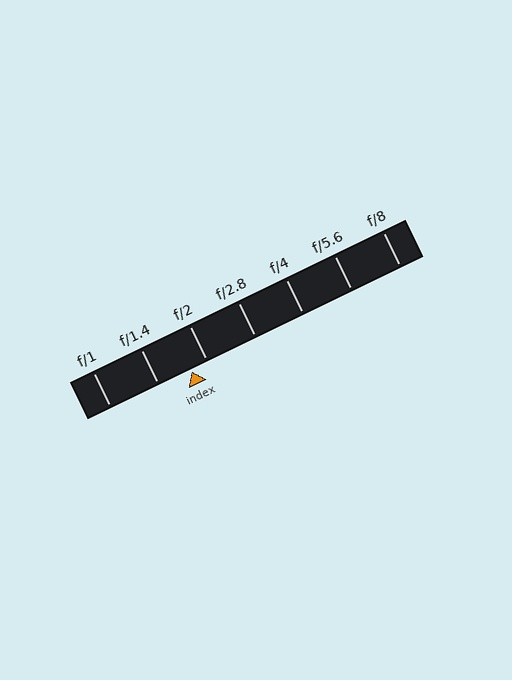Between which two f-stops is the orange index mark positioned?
The index mark is between f/1.4 and f/2.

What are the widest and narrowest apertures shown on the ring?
The widest aperture shown is f/1 and the narrowest is f/8.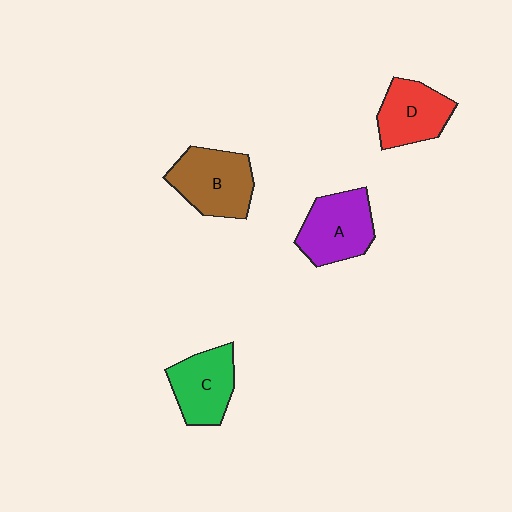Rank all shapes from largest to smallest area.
From largest to smallest: B (brown), A (purple), C (green), D (red).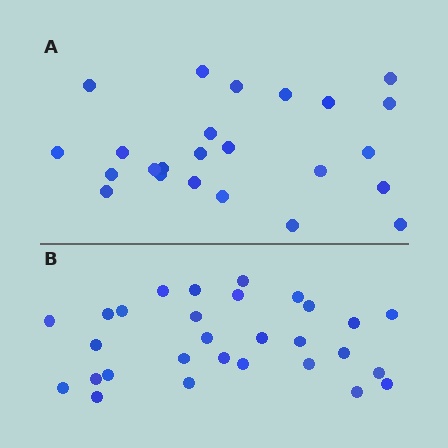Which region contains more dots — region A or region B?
Region B (the bottom region) has more dots.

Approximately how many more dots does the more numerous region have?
Region B has about 5 more dots than region A.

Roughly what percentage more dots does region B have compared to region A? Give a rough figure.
About 20% more.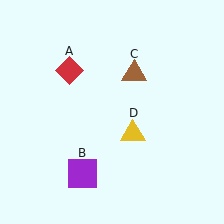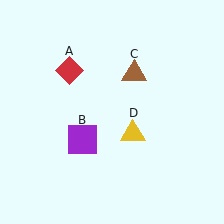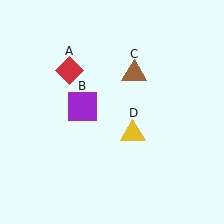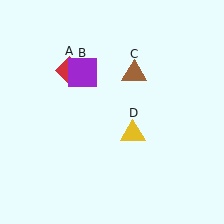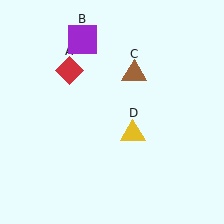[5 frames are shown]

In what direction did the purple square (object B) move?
The purple square (object B) moved up.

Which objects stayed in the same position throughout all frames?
Red diamond (object A) and brown triangle (object C) and yellow triangle (object D) remained stationary.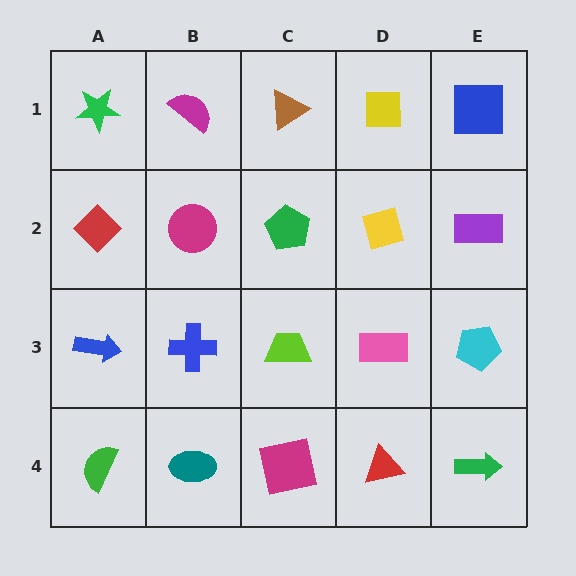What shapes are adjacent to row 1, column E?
A purple rectangle (row 2, column E), a yellow square (row 1, column D).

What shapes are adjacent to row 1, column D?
A yellow diamond (row 2, column D), a brown triangle (row 1, column C), a blue square (row 1, column E).